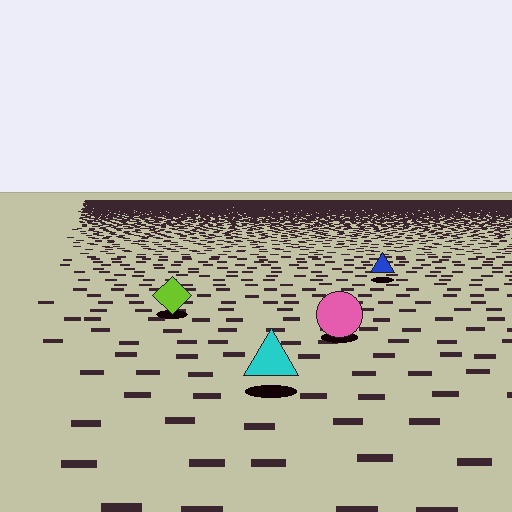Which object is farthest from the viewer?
The blue triangle is farthest from the viewer. It appears smaller and the ground texture around it is denser.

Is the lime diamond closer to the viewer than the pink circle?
No. The pink circle is closer — you can tell from the texture gradient: the ground texture is coarser near it.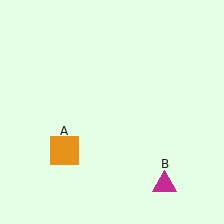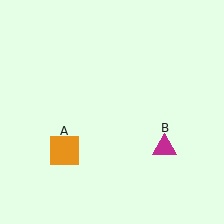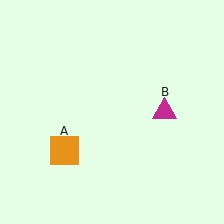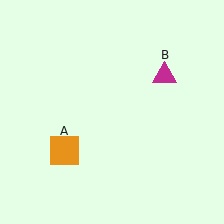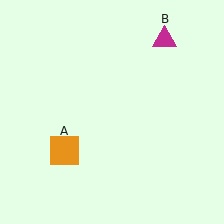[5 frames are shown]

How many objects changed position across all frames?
1 object changed position: magenta triangle (object B).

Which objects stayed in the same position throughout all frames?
Orange square (object A) remained stationary.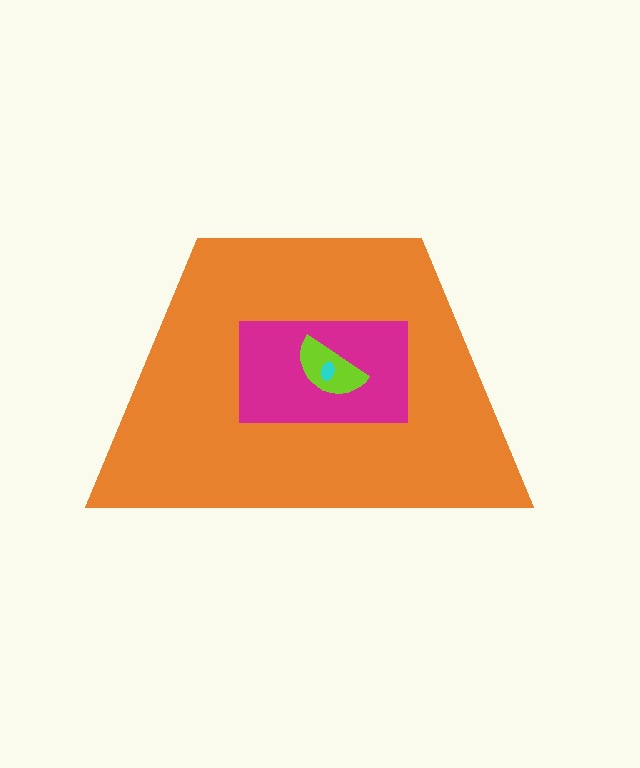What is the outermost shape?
The orange trapezoid.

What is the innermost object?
The cyan ellipse.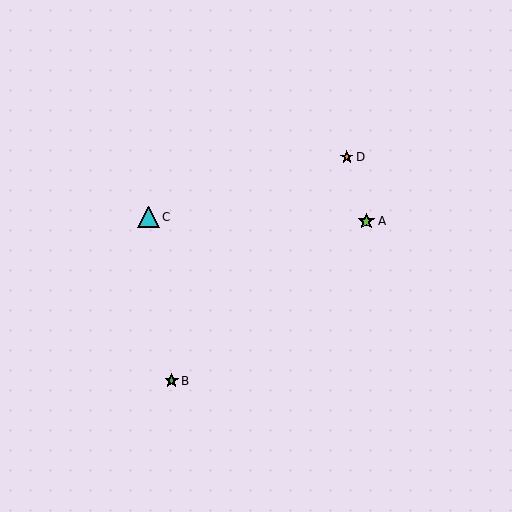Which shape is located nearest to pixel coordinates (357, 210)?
The lime star (labeled A) at (366, 221) is nearest to that location.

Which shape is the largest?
The cyan triangle (labeled C) is the largest.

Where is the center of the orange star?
The center of the orange star is at (347, 157).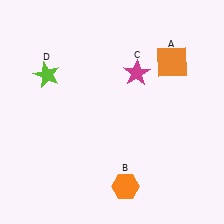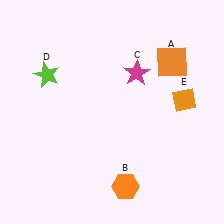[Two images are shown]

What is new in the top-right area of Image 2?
An orange diamond (E) was added in the top-right area of Image 2.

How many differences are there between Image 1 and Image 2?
There is 1 difference between the two images.